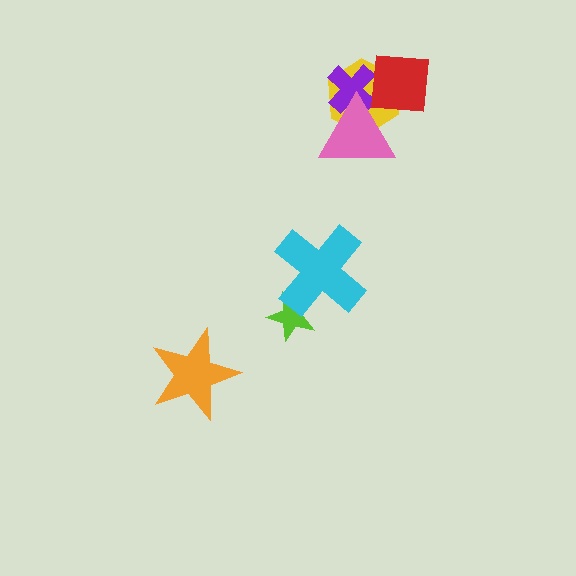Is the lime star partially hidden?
Yes, it is partially covered by another shape.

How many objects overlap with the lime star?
1 object overlaps with the lime star.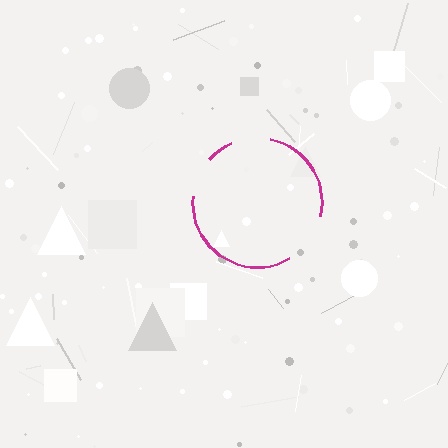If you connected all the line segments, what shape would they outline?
They would outline a circle.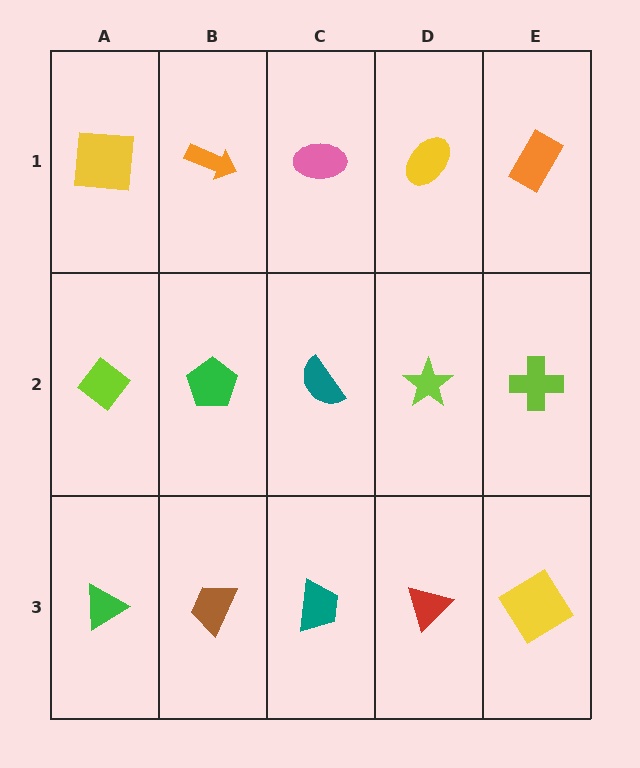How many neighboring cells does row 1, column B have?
3.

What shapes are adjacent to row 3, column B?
A green pentagon (row 2, column B), a green triangle (row 3, column A), a teal trapezoid (row 3, column C).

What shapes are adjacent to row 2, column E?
An orange rectangle (row 1, column E), a yellow diamond (row 3, column E), a lime star (row 2, column D).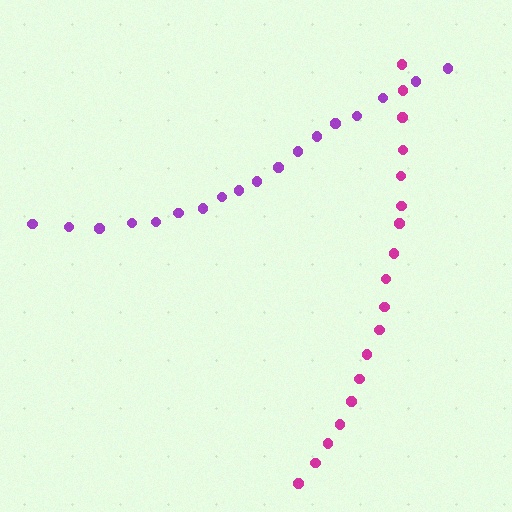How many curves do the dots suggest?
There are 2 distinct paths.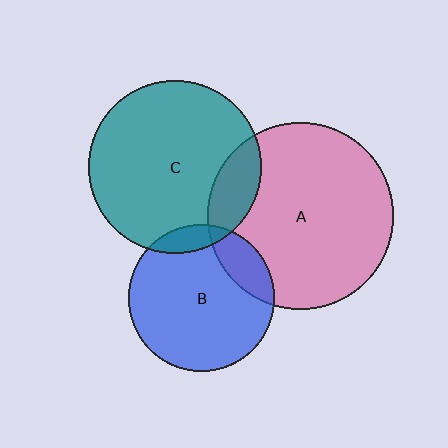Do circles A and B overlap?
Yes.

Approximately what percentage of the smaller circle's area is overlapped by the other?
Approximately 15%.